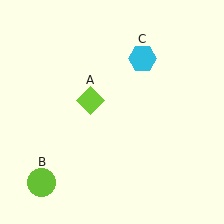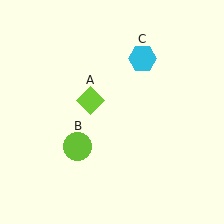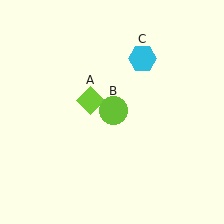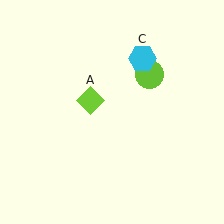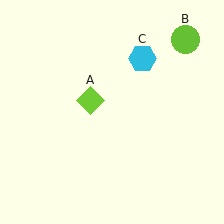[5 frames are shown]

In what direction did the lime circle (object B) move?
The lime circle (object B) moved up and to the right.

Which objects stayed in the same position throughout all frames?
Lime diamond (object A) and cyan hexagon (object C) remained stationary.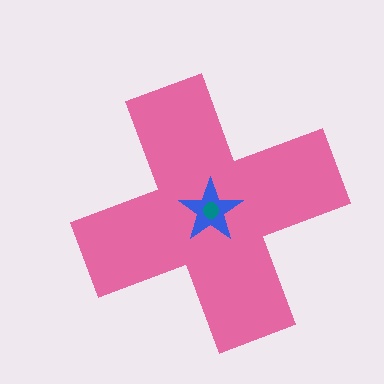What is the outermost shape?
The pink cross.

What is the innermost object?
The teal circle.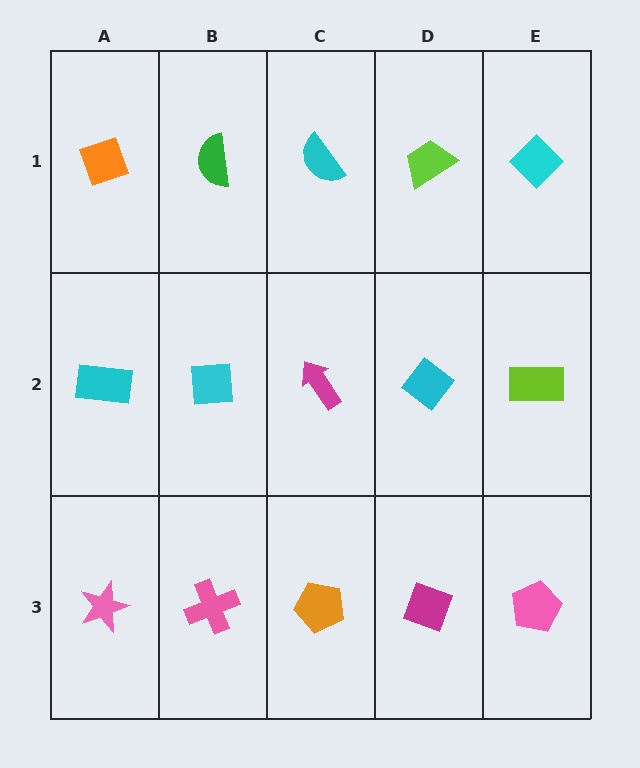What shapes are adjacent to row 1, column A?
A cyan rectangle (row 2, column A), a green semicircle (row 1, column B).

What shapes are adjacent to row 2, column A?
An orange diamond (row 1, column A), a pink star (row 3, column A), a cyan square (row 2, column B).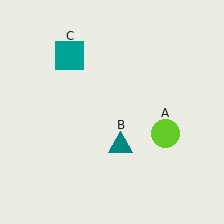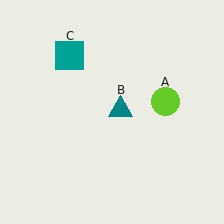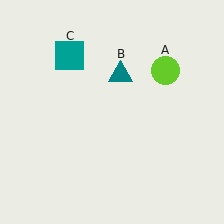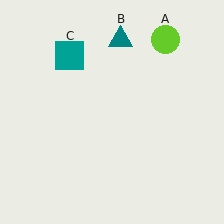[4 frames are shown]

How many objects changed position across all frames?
2 objects changed position: lime circle (object A), teal triangle (object B).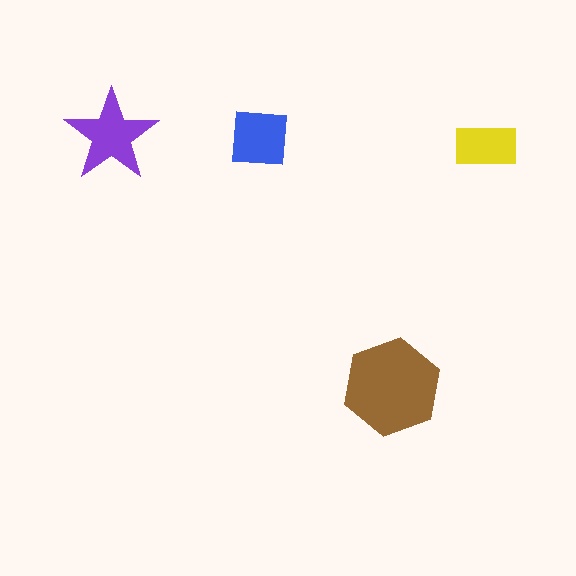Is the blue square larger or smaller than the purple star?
Smaller.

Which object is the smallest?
The yellow rectangle.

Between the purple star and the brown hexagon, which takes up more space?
The brown hexagon.